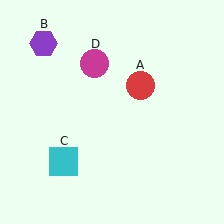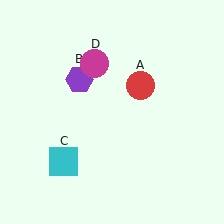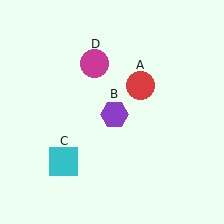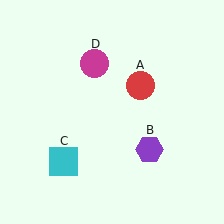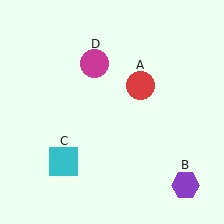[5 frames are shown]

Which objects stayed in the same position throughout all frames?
Red circle (object A) and cyan square (object C) and magenta circle (object D) remained stationary.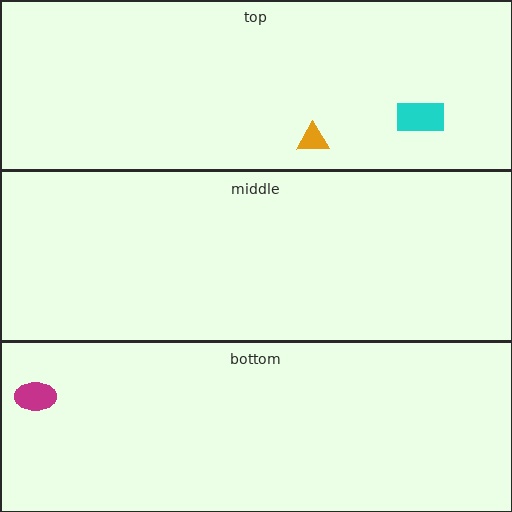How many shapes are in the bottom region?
1.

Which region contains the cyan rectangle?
The top region.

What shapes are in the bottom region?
The magenta ellipse.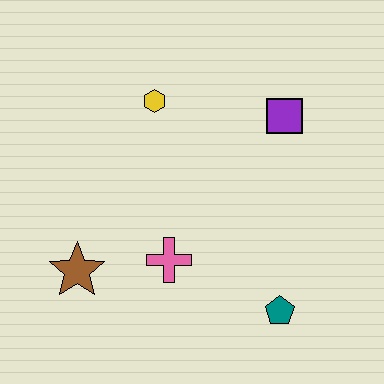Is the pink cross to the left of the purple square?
Yes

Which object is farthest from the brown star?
The purple square is farthest from the brown star.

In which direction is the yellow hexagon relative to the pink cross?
The yellow hexagon is above the pink cross.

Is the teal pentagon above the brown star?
No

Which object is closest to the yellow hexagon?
The purple square is closest to the yellow hexagon.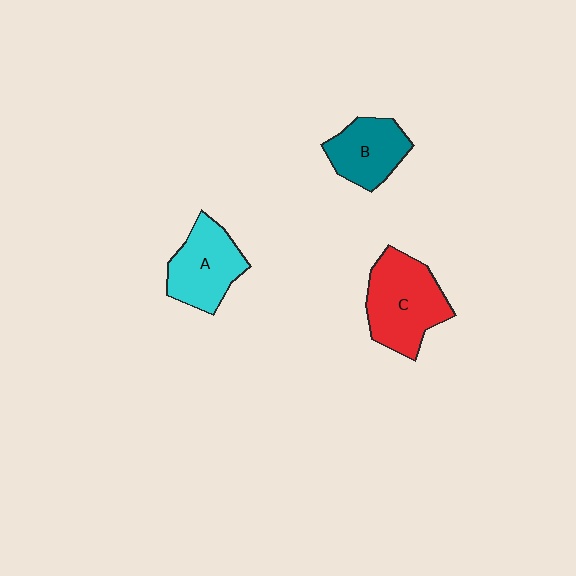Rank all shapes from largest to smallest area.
From largest to smallest: C (red), A (cyan), B (teal).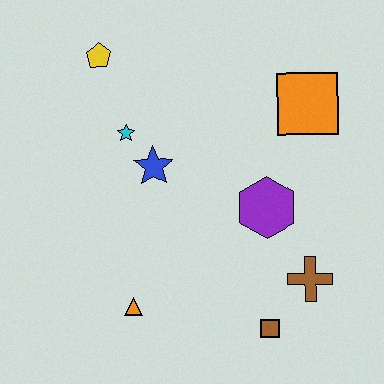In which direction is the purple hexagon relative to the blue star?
The purple hexagon is to the right of the blue star.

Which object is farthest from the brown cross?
The yellow pentagon is farthest from the brown cross.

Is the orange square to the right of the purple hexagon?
Yes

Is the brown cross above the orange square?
No